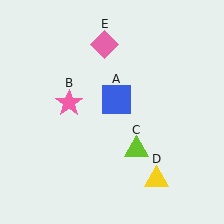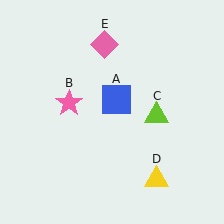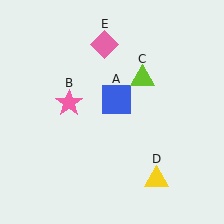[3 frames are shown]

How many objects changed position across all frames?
1 object changed position: lime triangle (object C).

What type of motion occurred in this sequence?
The lime triangle (object C) rotated counterclockwise around the center of the scene.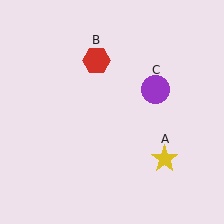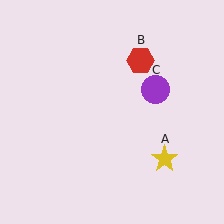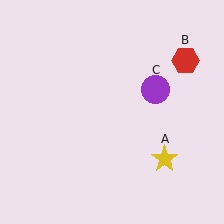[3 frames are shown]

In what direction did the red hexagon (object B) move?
The red hexagon (object B) moved right.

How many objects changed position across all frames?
1 object changed position: red hexagon (object B).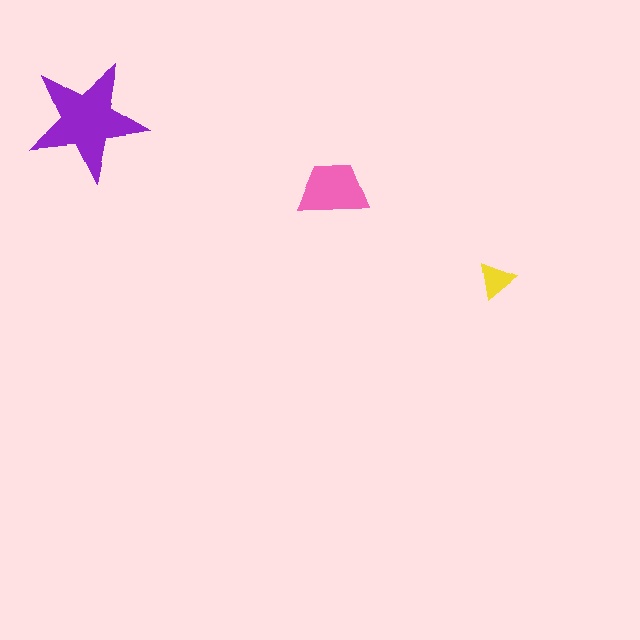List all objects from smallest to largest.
The yellow triangle, the pink trapezoid, the purple star.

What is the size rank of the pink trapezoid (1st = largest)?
2nd.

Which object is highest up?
The purple star is topmost.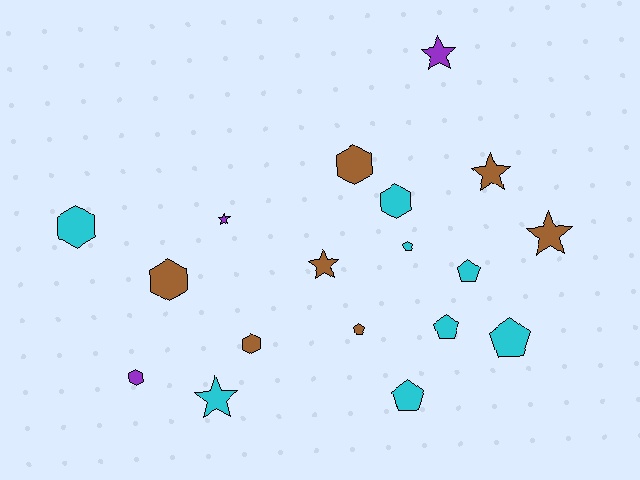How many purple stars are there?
There are 2 purple stars.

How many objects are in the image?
There are 18 objects.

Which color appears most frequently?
Cyan, with 8 objects.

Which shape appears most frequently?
Pentagon, with 6 objects.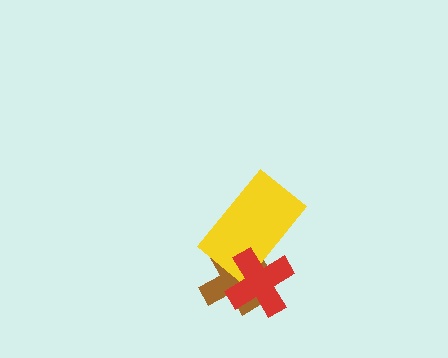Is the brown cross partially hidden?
Yes, it is partially covered by another shape.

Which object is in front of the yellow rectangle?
The red cross is in front of the yellow rectangle.